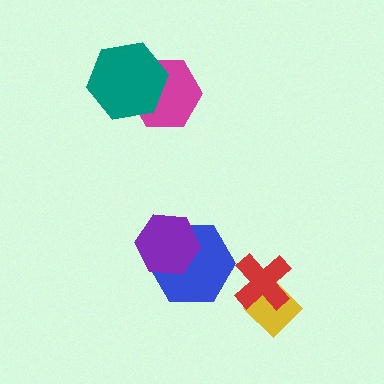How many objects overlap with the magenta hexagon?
1 object overlaps with the magenta hexagon.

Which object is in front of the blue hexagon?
The purple hexagon is in front of the blue hexagon.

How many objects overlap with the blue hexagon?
1 object overlaps with the blue hexagon.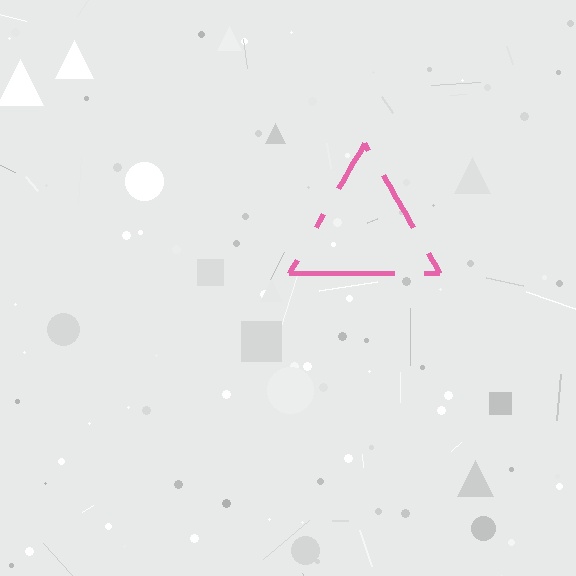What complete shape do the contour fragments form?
The contour fragments form a triangle.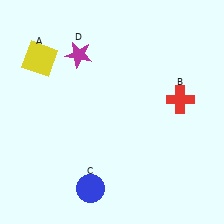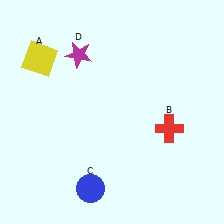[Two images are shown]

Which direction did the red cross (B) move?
The red cross (B) moved down.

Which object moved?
The red cross (B) moved down.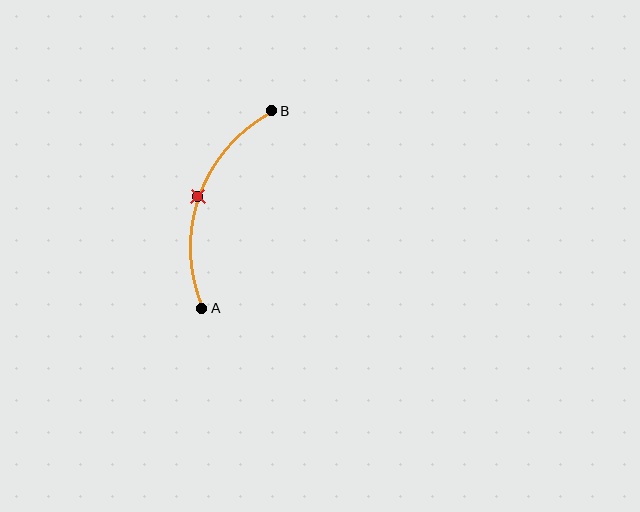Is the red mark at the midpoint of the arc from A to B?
Yes. The red mark lies on the arc at equal arc-length from both A and B — it is the arc midpoint.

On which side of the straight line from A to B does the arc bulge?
The arc bulges to the left of the straight line connecting A and B.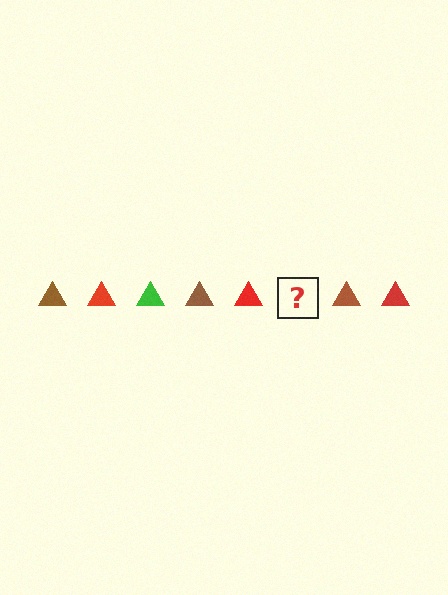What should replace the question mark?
The question mark should be replaced with a green triangle.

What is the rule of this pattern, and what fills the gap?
The rule is that the pattern cycles through brown, red, green triangles. The gap should be filled with a green triangle.